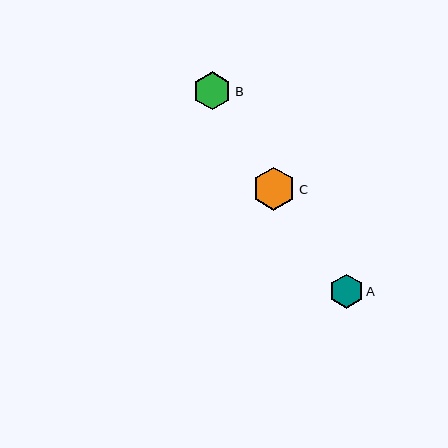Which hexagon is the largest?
Hexagon C is the largest with a size of approximately 43 pixels.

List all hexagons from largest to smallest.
From largest to smallest: C, B, A.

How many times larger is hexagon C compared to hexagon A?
Hexagon C is approximately 1.3 times the size of hexagon A.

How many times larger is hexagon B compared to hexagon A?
Hexagon B is approximately 1.1 times the size of hexagon A.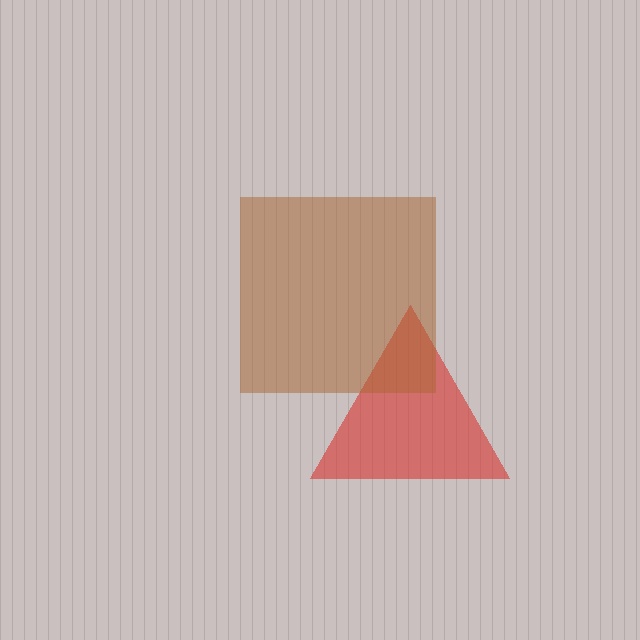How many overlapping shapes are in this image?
There are 2 overlapping shapes in the image.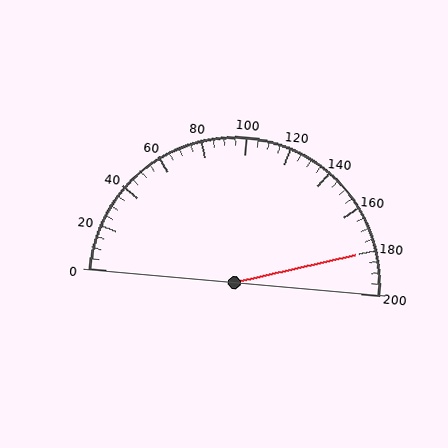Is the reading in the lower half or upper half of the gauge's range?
The reading is in the upper half of the range (0 to 200).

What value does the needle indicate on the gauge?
The needle indicates approximately 180.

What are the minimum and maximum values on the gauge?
The gauge ranges from 0 to 200.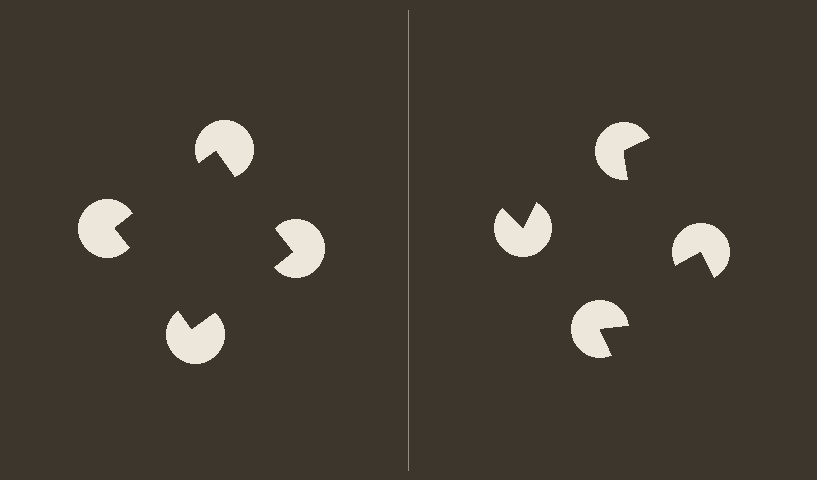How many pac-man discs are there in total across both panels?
8 — 4 on each side.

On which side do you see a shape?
An illusory square appears on the left side. On the right side the wedge cuts are rotated, so no coherent shape forms.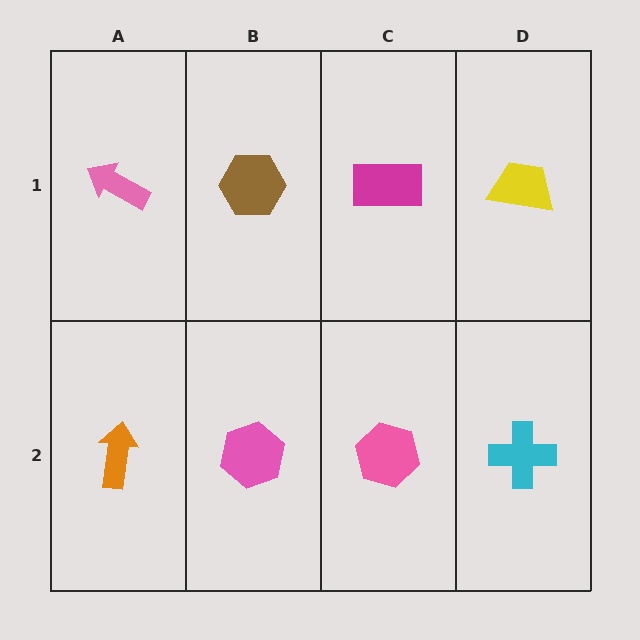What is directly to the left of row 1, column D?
A magenta rectangle.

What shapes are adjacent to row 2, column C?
A magenta rectangle (row 1, column C), a pink hexagon (row 2, column B), a cyan cross (row 2, column D).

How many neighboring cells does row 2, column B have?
3.